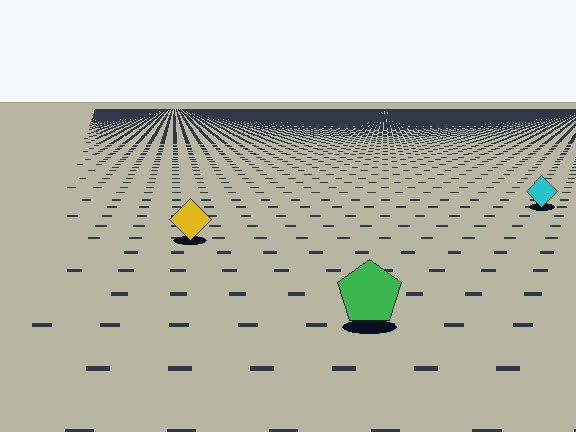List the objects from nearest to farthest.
From nearest to farthest: the green pentagon, the yellow diamond, the cyan diamond.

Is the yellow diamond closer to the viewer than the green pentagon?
No. The green pentagon is closer — you can tell from the texture gradient: the ground texture is coarser near it.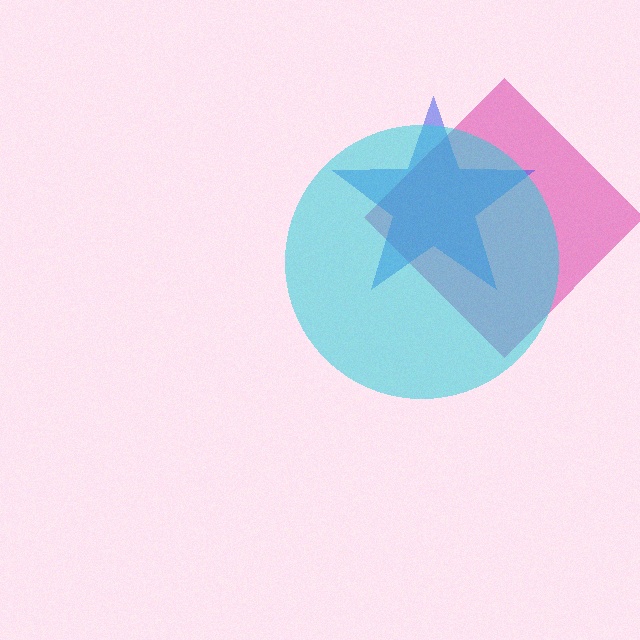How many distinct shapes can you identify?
There are 3 distinct shapes: a magenta diamond, a blue star, a cyan circle.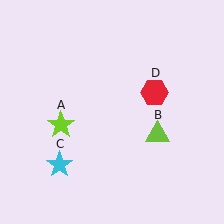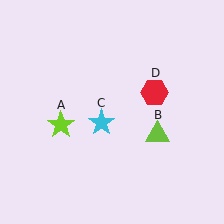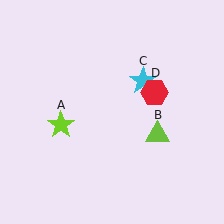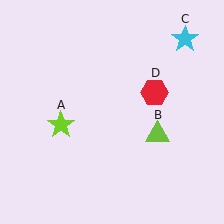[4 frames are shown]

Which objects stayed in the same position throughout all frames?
Lime star (object A) and lime triangle (object B) and red hexagon (object D) remained stationary.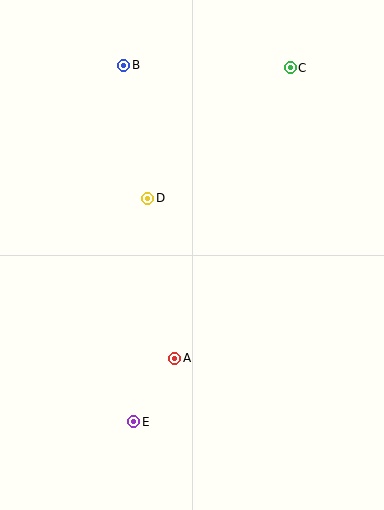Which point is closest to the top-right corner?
Point C is closest to the top-right corner.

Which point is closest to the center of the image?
Point D at (148, 198) is closest to the center.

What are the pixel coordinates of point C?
Point C is at (290, 68).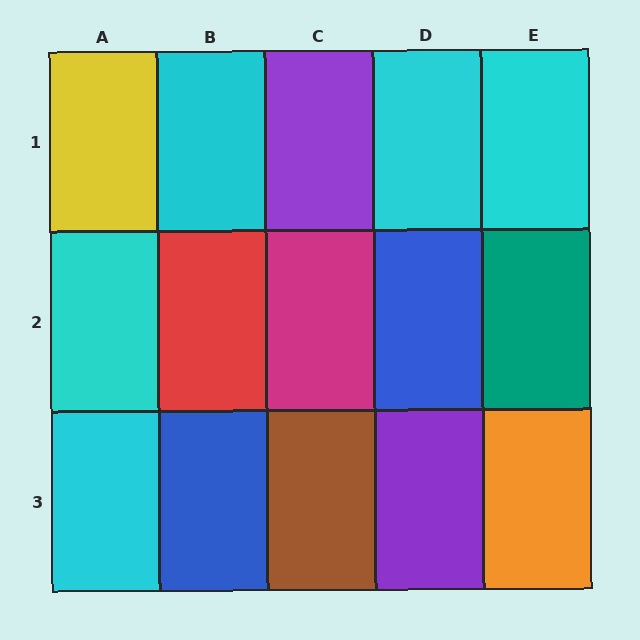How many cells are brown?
1 cell is brown.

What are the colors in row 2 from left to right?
Cyan, red, magenta, blue, teal.